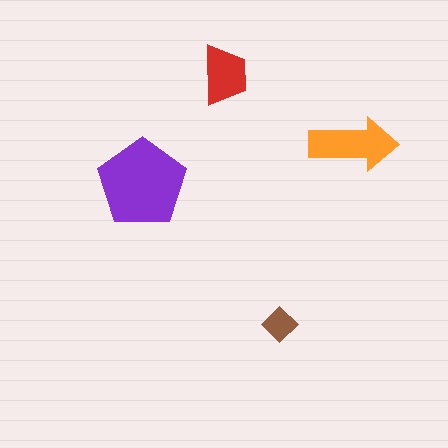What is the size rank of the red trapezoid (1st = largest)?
3rd.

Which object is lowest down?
The brown diamond is bottommost.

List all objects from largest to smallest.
The purple pentagon, the orange arrow, the red trapezoid, the brown diamond.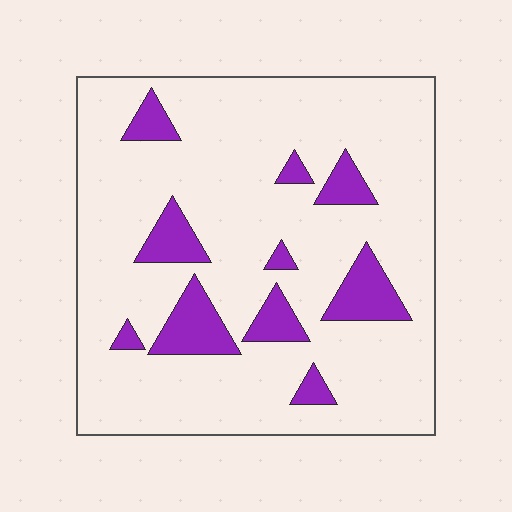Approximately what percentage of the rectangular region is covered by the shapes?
Approximately 15%.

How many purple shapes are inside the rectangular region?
10.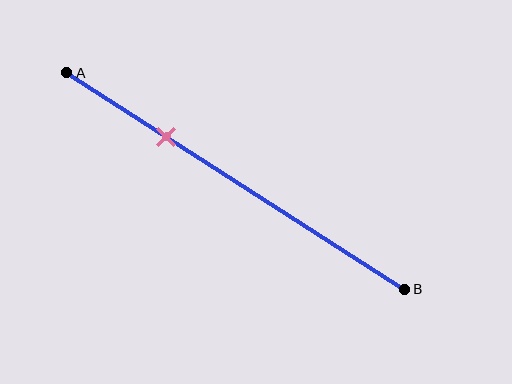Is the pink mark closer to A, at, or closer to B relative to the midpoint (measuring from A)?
The pink mark is closer to point A than the midpoint of segment AB.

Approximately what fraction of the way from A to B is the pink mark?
The pink mark is approximately 30% of the way from A to B.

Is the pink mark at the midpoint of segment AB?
No, the mark is at about 30% from A, not at the 50% midpoint.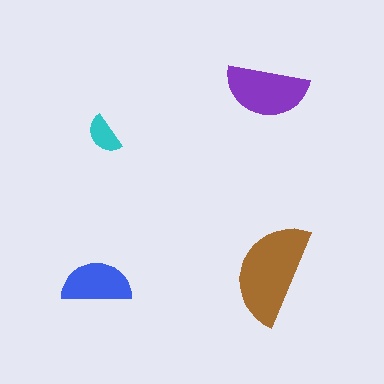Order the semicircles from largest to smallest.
the brown one, the purple one, the blue one, the cyan one.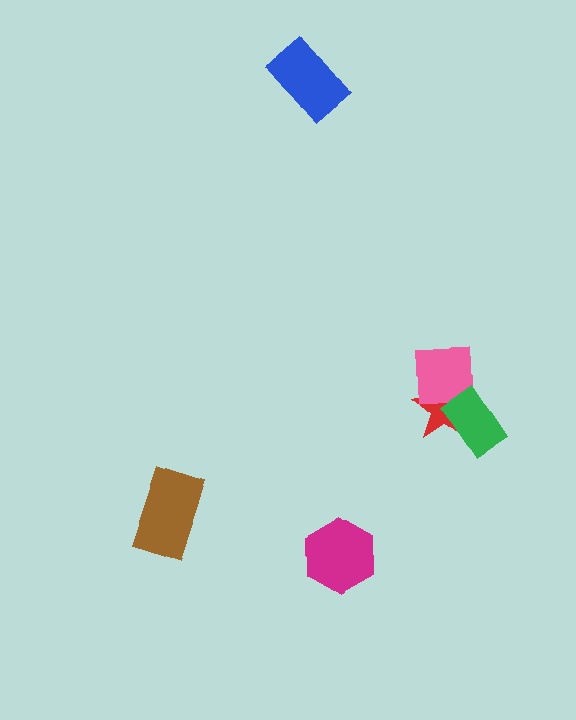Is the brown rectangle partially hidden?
No, no other shape covers it.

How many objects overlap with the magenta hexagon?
0 objects overlap with the magenta hexagon.